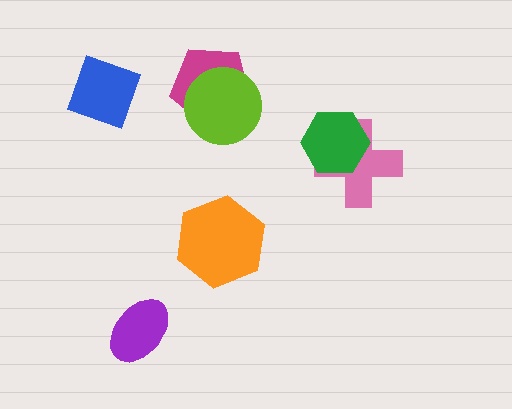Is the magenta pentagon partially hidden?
Yes, it is partially covered by another shape.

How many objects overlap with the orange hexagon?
0 objects overlap with the orange hexagon.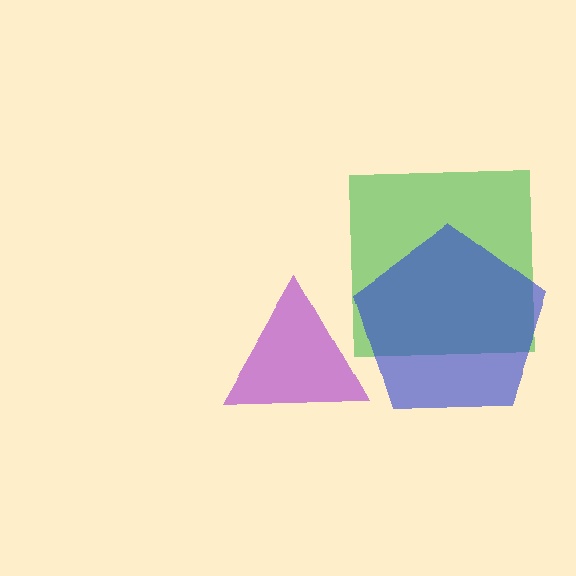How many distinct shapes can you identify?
There are 3 distinct shapes: a green square, a blue pentagon, a purple triangle.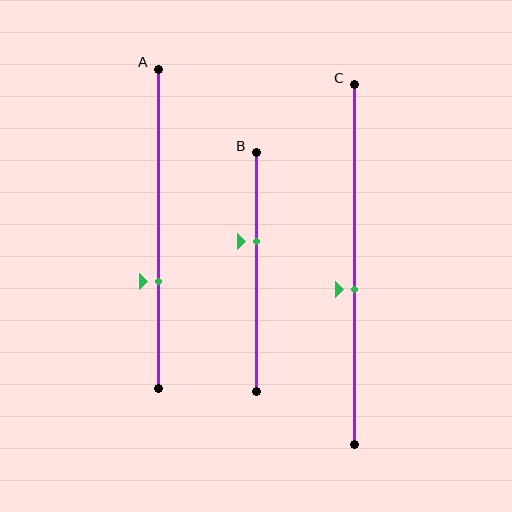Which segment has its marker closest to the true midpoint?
Segment C has its marker closest to the true midpoint.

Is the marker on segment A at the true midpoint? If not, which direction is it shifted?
No, the marker on segment A is shifted downward by about 16% of the segment length.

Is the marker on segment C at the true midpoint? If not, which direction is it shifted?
No, the marker on segment C is shifted downward by about 7% of the segment length.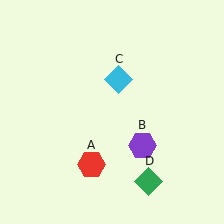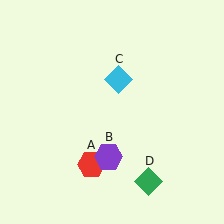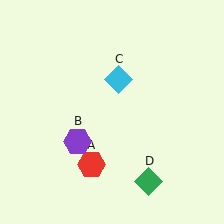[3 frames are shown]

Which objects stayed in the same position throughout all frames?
Red hexagon (object A) and cyan diamond (object C) and green diamond (object D) remained stationary.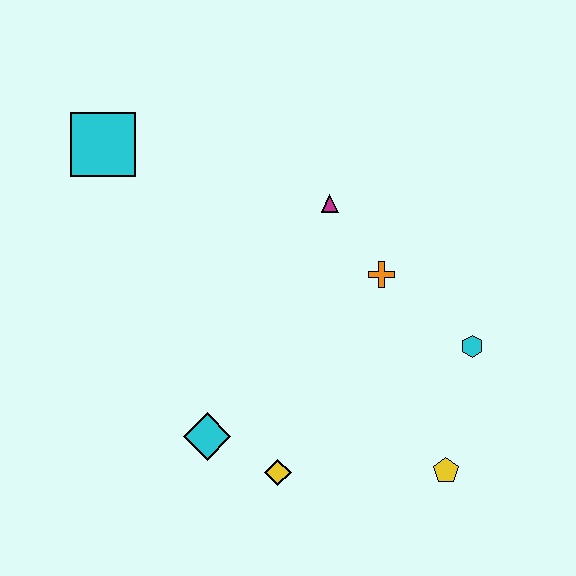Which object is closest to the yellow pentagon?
The cyan hexagon is closest to the yellow pentagon.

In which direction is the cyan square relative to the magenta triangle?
The cyan square is to the left of the magenta triangle.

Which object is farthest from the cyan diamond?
The cyan square is farthest from the cyan diamond.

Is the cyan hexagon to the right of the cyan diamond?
Yes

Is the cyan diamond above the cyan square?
No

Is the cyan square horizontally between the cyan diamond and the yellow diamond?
No